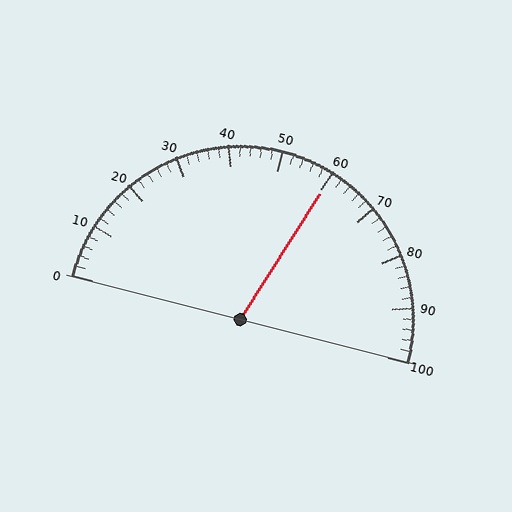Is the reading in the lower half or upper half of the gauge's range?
The reading is in the upper half of the range (0 to 100).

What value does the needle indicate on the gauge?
The needle indicates approximately 60.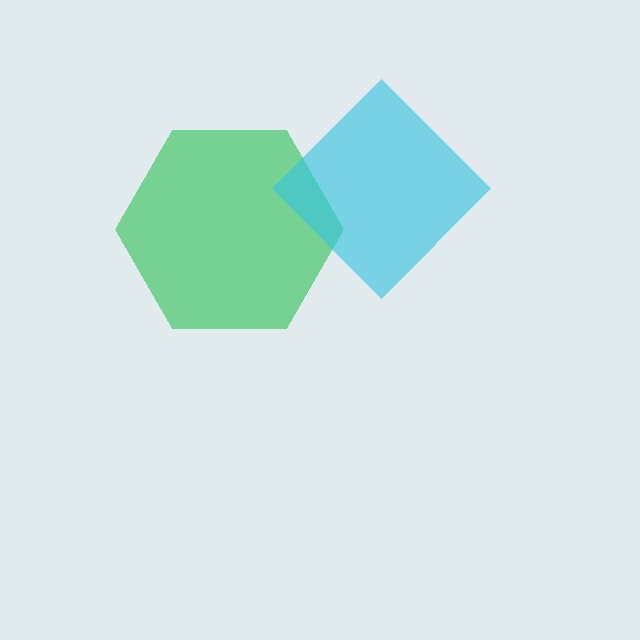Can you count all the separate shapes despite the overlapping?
Yes, there are 2 separate shapes.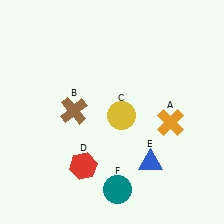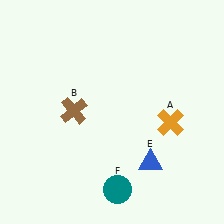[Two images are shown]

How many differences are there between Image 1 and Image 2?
There are 2 differences between the two images.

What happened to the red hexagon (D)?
The red hexagon (D) was removed in Image 2. It was in the bottom-left area of Image 1.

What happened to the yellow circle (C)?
The yellow circle (C) was removed in Image 2. It was in the bottom-right area of Image 1.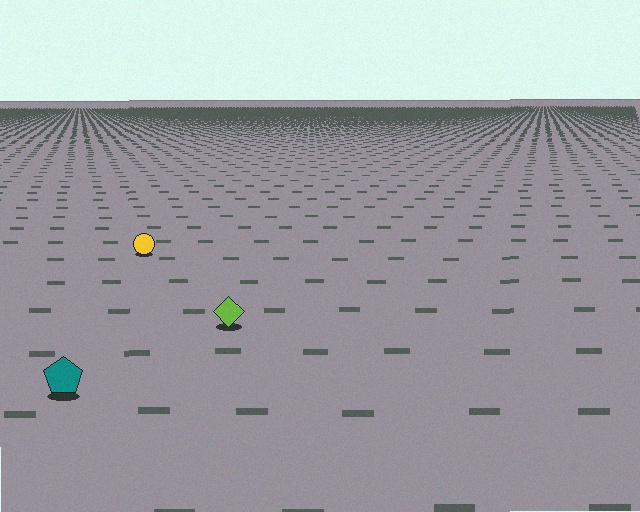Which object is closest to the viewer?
The teal pentagon is closest. The texture marks near it are larger and more spread out.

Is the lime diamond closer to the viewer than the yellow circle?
Yes. The lime diamond is closer — you can tell from the texture gradient: the ground texture is coarser near it.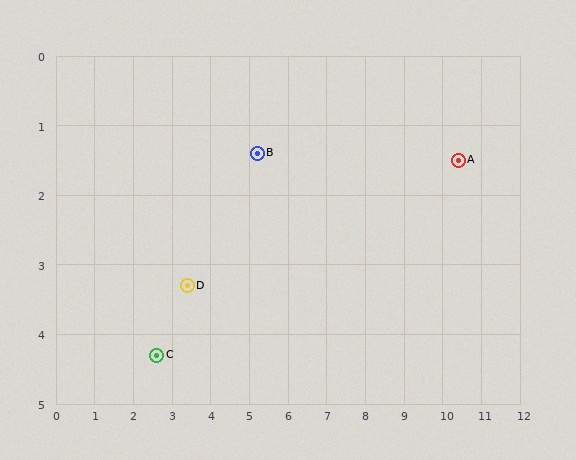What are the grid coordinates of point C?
Point C is at approximately (2.6, 4.3).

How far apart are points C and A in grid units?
Points C and A are about 8.3 grid units apart.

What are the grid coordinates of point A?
Point A is at approximately (10.4, 1.5).